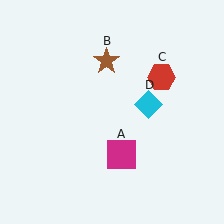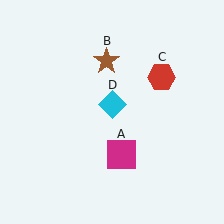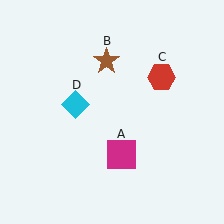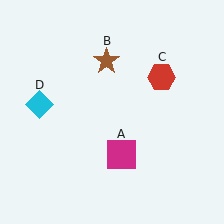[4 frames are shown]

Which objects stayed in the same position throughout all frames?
Magenta square (object A) and brown star (object B) and red hexagon (object C) remained stationary.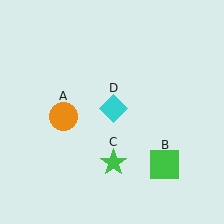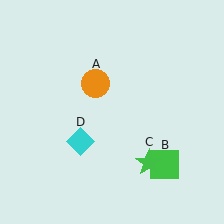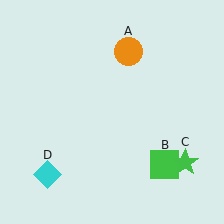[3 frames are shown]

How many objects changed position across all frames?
3 objects changed position: orange circle (object A), green star (object C), cyan diamond (object D).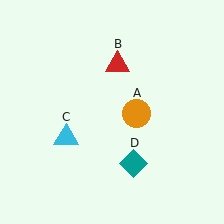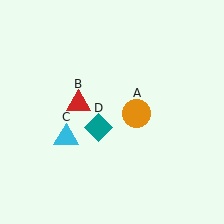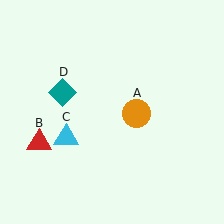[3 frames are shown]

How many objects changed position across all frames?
2 objects changed position: red triangle (object B), teal diamond (object D).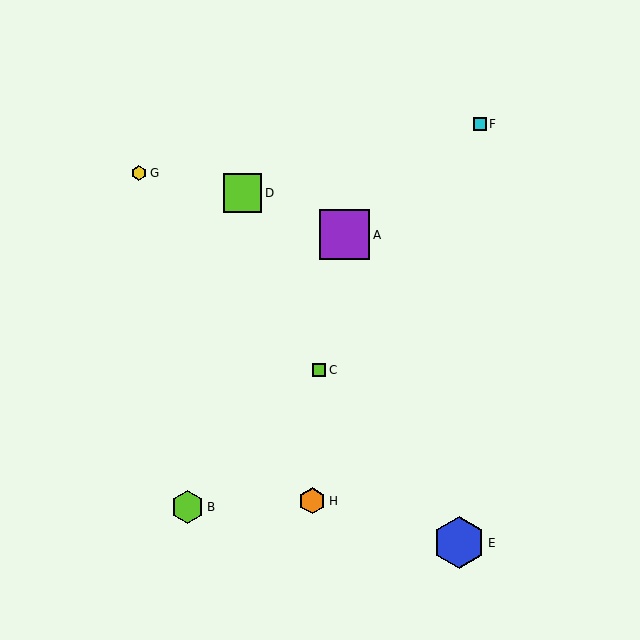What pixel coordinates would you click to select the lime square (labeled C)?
Click at (319, 370) to select the lime square C.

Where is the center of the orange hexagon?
The center of the orange hexagon is at (312, 501).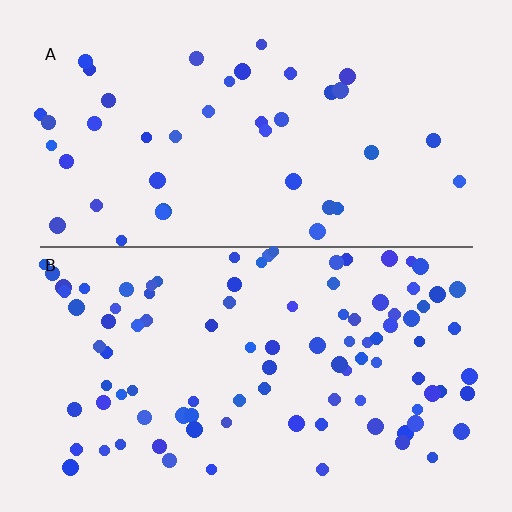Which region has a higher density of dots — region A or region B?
B (the bottom).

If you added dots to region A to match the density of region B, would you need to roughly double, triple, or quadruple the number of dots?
Approximately double.